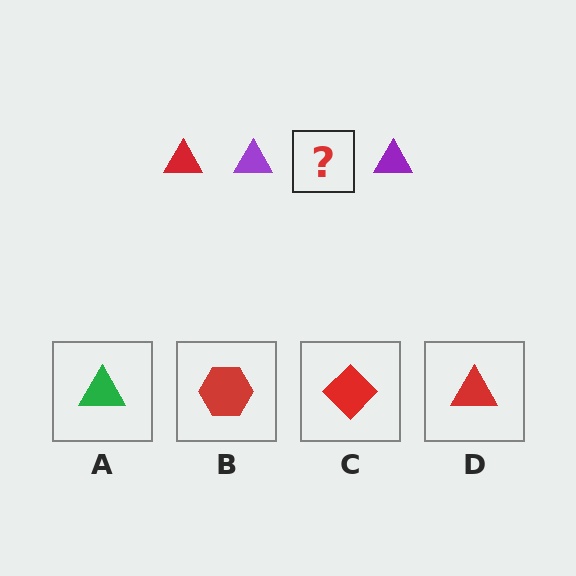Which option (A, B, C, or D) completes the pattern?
D.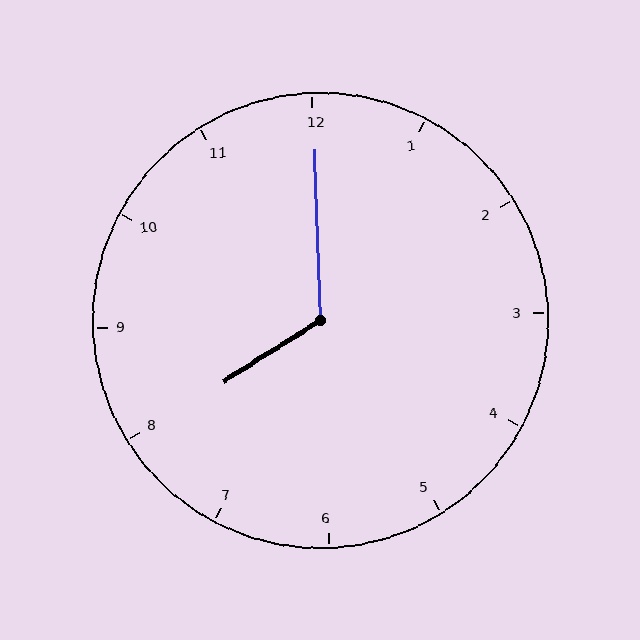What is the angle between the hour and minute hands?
Approximately 120 degrees.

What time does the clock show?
8:00.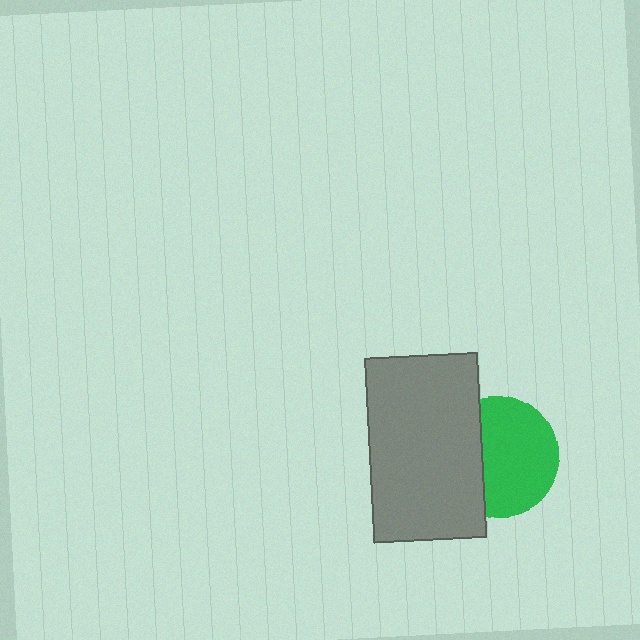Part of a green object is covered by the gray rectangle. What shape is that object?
It is a circle.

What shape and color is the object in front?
The object in front is a gray rectangle.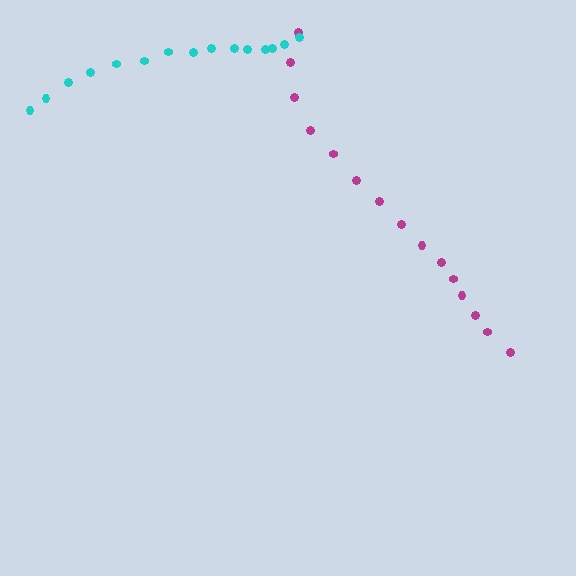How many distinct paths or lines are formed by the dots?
There are 2 distinct paths.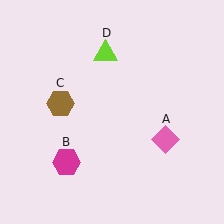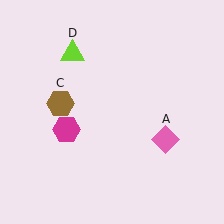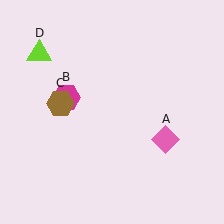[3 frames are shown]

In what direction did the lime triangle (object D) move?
The lime triangle (object D) moved left.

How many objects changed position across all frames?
2 objects changed position: magenta hexagon (object B), lime triangle (object D).